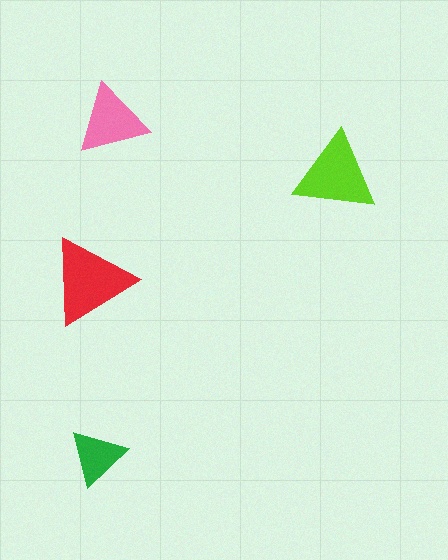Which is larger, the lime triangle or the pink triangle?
The lime one.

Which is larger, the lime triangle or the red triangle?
The red one.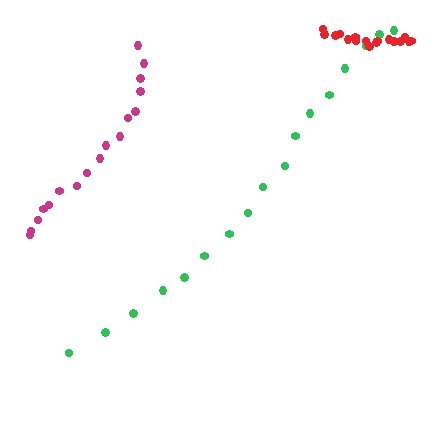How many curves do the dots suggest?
There are 3 distinct paths.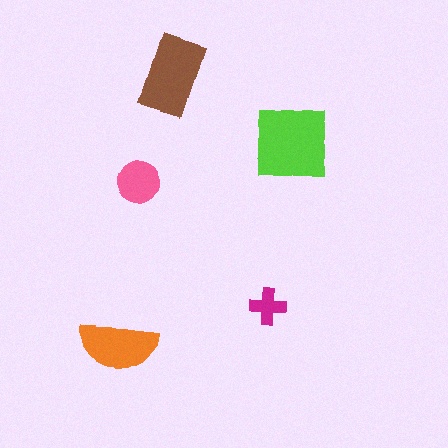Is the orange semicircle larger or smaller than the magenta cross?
Larger.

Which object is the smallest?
The magenta cross.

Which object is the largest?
The lime square.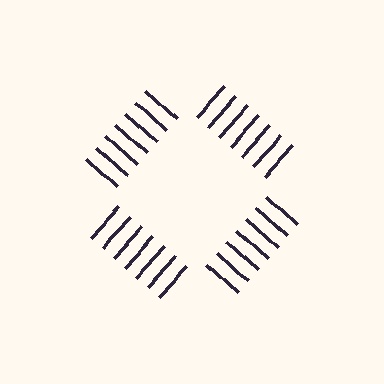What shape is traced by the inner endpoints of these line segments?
An illusory square — the line segments terminate on its edges but no continuous stroke is drawn.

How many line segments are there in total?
28 — 7 along each of the 4 edges.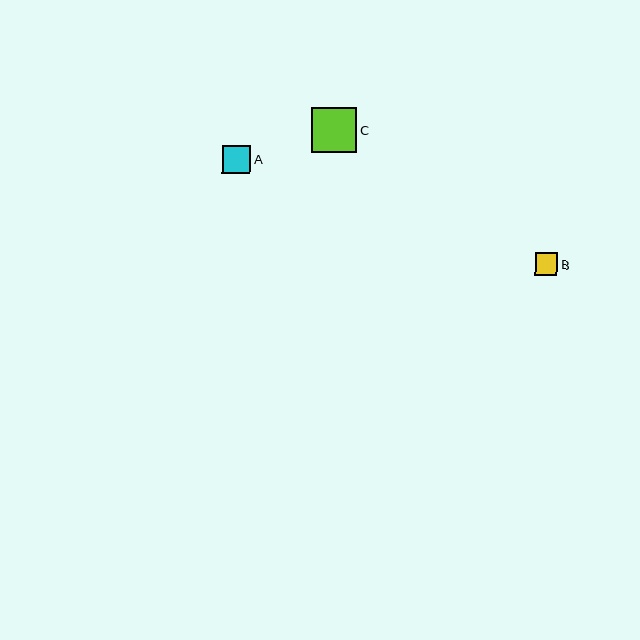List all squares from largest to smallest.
From largest to smallest: C, A, B.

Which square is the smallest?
Square B is the smallest with a size of approximately 23 pixels.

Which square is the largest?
Square C is the largest with a size of approximately 45 pixels.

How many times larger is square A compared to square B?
Square A is approximately 1.2 times the size of square B.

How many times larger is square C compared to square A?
Square C is approximately 1.6 times the size of square A.